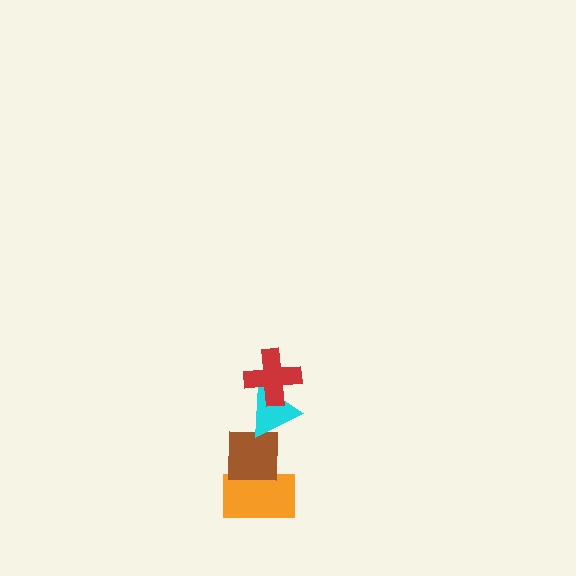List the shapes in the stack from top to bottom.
From top to bottom: the red cross, the cyan triangle, the brown square, the orange rectangle.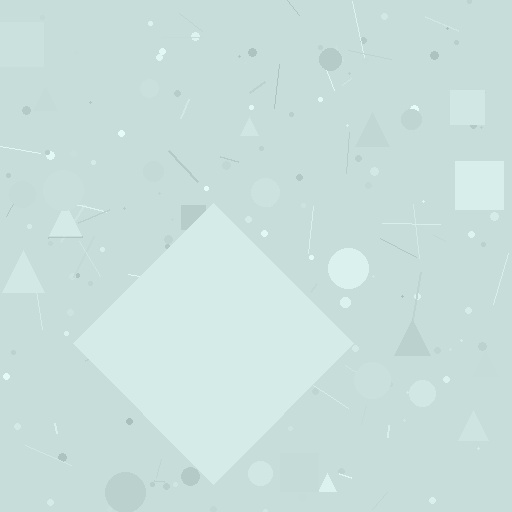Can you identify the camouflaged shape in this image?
The camouflaged shape is a diamond.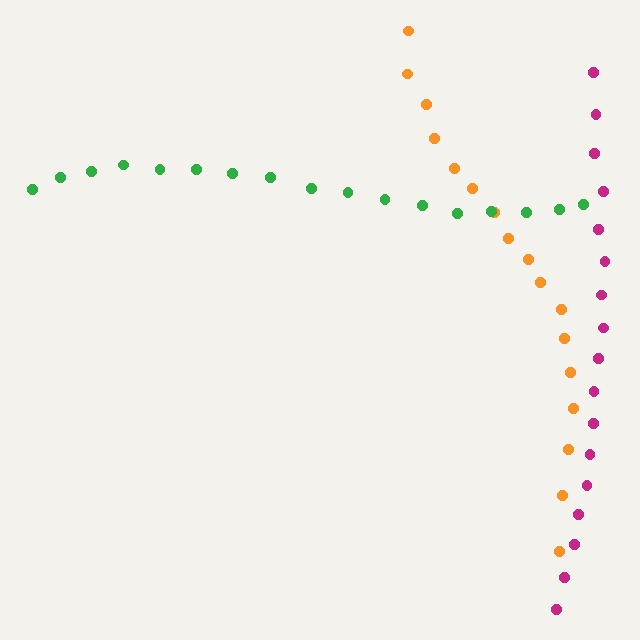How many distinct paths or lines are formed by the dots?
There are 3 distinct paths.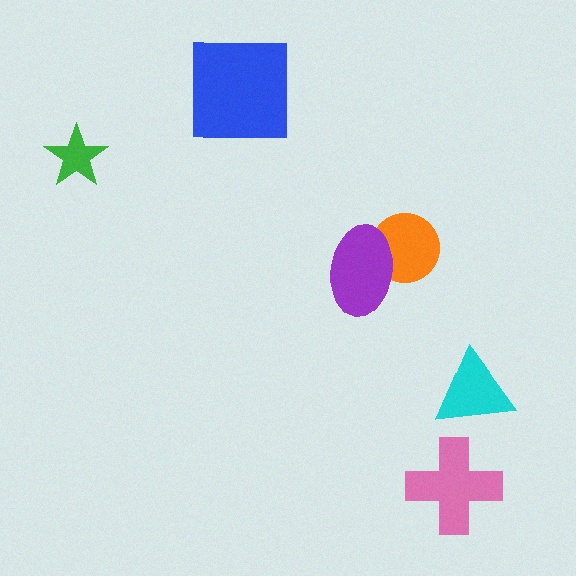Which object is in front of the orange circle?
The purple ellipse is in front of the orange circle.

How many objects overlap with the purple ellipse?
1 object overlaps with the purple ellipse.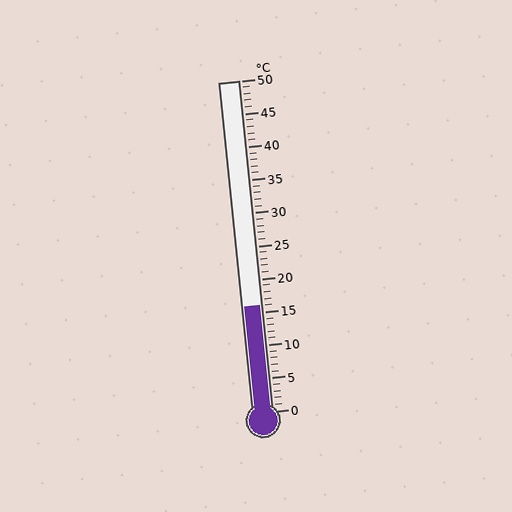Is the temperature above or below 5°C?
The temperature is above 5°C.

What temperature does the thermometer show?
The thermometer shows approximately 16°C.